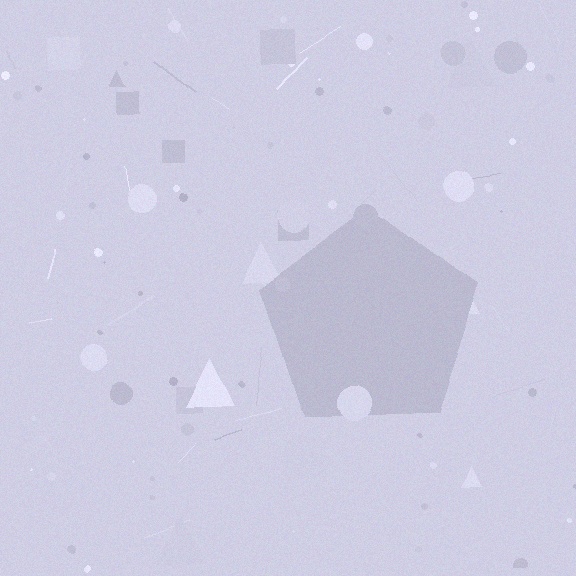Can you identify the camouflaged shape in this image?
The camouflaged shape is a pentagon.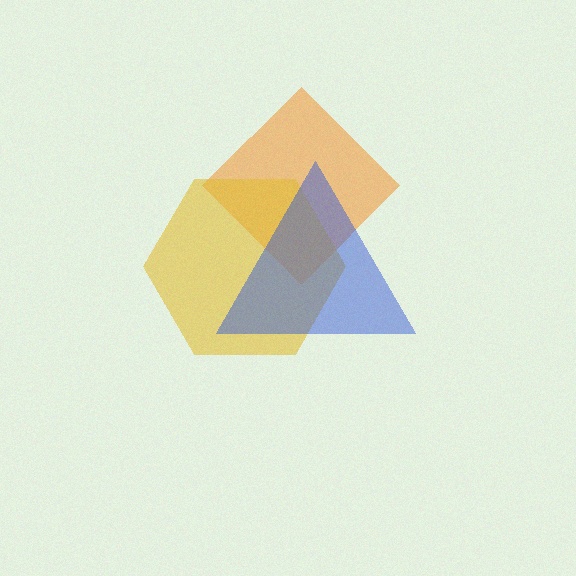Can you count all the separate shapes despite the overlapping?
Yes, there are 3 separate shapes.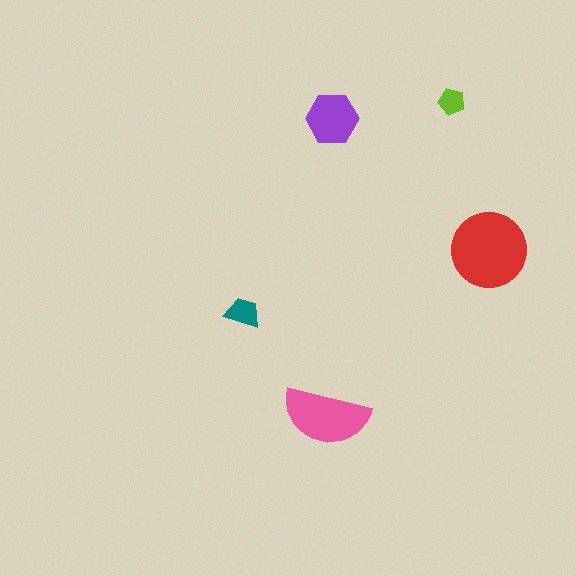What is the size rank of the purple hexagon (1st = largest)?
3rd.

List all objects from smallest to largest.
The lime pentagon, the teal trapezoid, the purple hexagon, the pink semicircle, the red circle.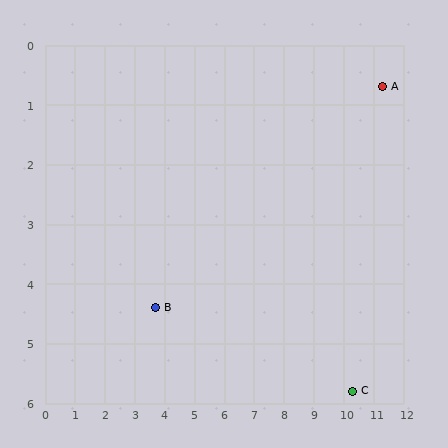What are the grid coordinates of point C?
Point C is at approximately (10.3, 5.8).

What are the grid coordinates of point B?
Point B is at approximately (3.7, 4.4).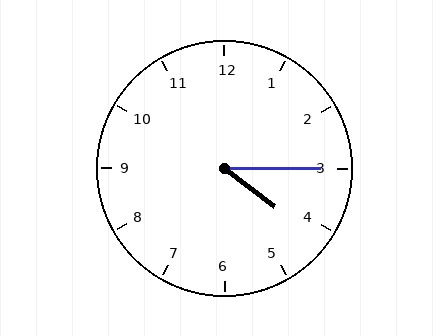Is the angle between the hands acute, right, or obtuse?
It is acute.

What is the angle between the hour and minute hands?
Approximately 38 degrees.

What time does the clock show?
4:15.